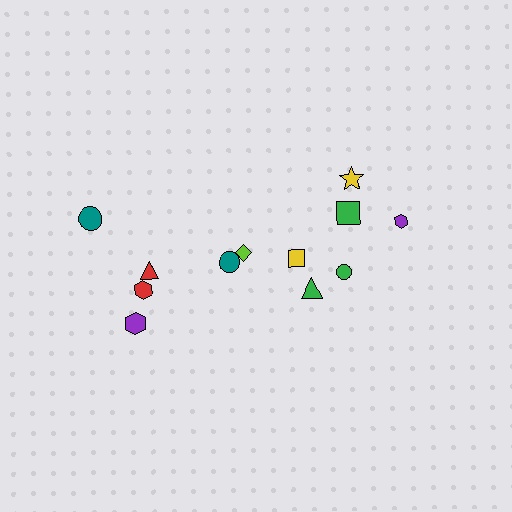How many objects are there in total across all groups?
There are 12 objects.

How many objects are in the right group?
There are 7 objects.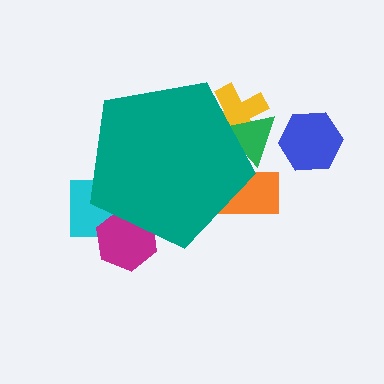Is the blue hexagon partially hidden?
No, the blue hexagon is fully visible.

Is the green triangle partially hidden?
Yes, the green triangle is partially hidden behind the teal pentagon.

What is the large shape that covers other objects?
A teal pentagon.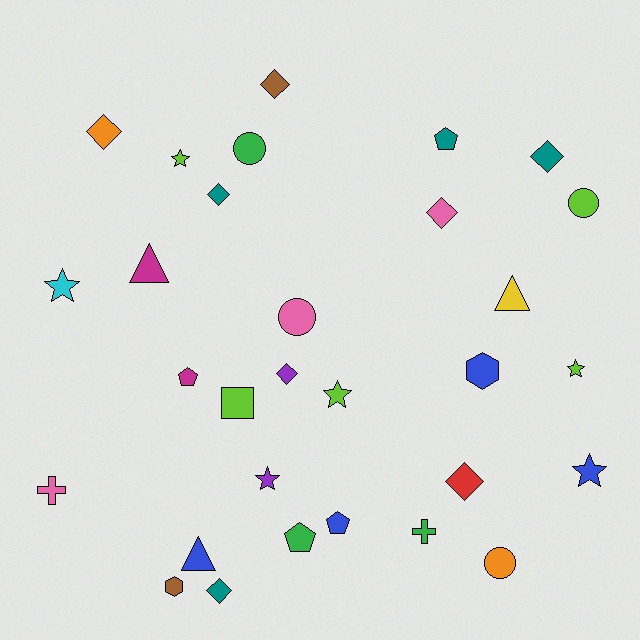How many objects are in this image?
There are 30 objects.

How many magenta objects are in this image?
There are 2 magenta objects.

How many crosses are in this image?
There are 2 crosses.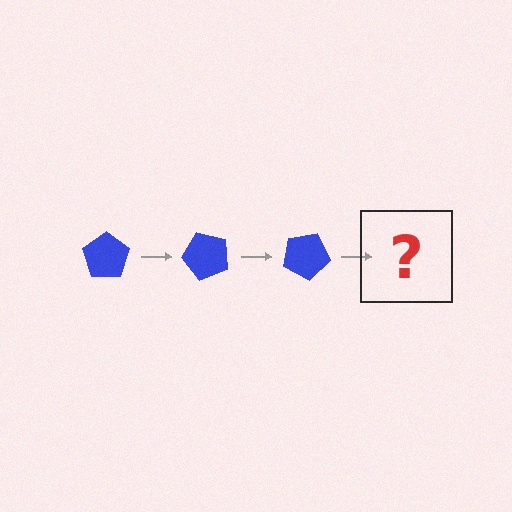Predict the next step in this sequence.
The next step is a blue pentagon rotated 150 degrees.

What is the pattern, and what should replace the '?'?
The pattern is that the pentagon rotates 50 degrees each step. The '?' should be a blue pentagon rotated 150 degrees.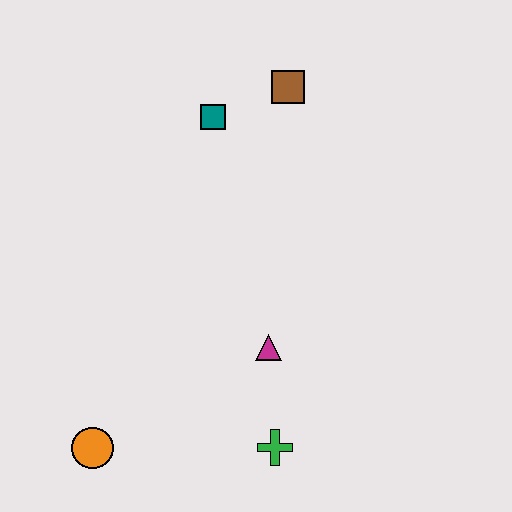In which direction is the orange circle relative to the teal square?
The orange circle is below the teal square.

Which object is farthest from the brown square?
The orange circle is farthest from the brown square.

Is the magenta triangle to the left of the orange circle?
No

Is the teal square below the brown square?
Yes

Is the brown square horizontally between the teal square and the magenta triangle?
No